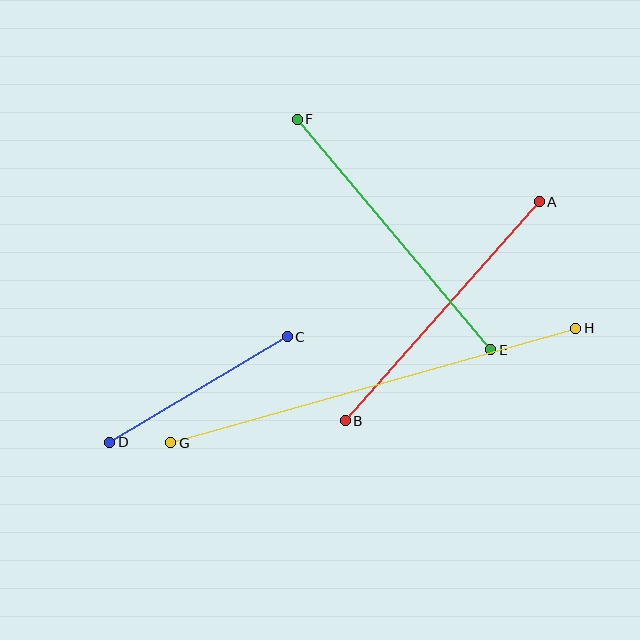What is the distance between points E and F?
The distance is approximately 301 pixels.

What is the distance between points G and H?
The distance is approximately 421 pixels.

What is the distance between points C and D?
The distance is approximately 207 pixels.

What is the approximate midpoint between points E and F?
The midpoint is at approximately (394, 234) pixels.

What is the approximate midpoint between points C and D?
The midpoint is at approximately (198, 389) pixels.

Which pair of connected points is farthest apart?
Points G and H are farthest apart.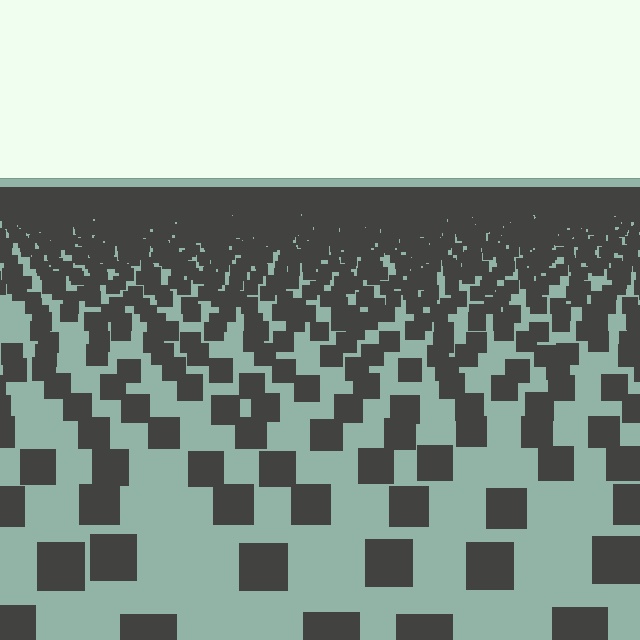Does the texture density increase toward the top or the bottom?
Density increases toward the top.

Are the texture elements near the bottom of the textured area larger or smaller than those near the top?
Larger. Near the bottom, elements are closer to the viewer and appear at a bigger on-screen size.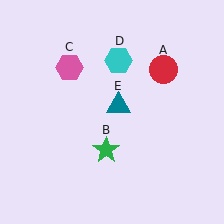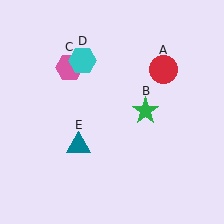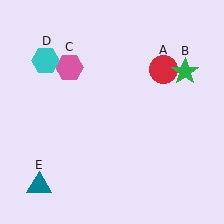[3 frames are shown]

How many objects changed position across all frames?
3 objects changed position: green star (object B), cyan hexagon (object D), teal triangle (object E).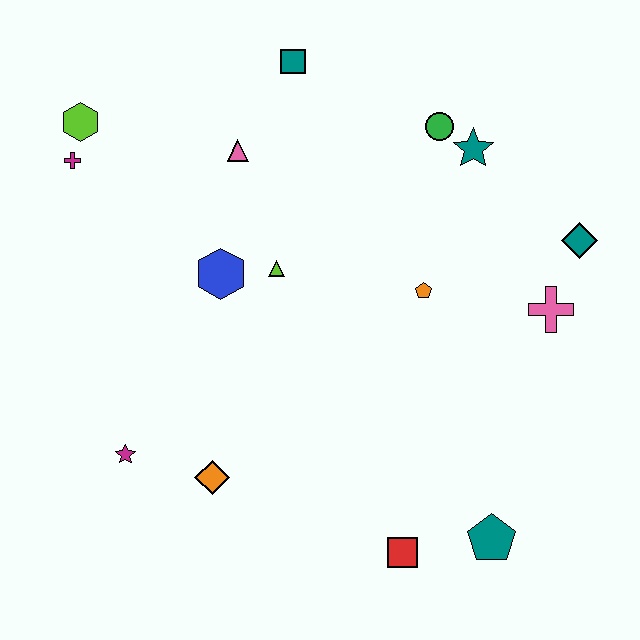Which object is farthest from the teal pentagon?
The lime hexagon is farthest from the teal pentagon.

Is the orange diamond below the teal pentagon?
No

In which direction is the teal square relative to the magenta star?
The teal square is above the magenta star.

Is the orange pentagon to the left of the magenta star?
No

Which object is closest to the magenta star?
The orange diamond is closest to the magenta star.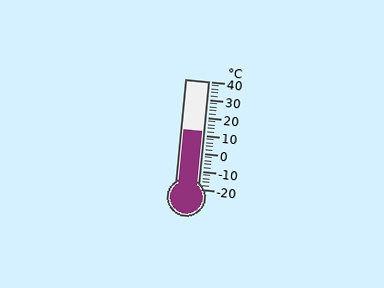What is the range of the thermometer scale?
The thermometer scale ranges from -20°C to 40°C.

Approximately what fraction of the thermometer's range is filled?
The thermometer is filled to approximately 55% of its range.